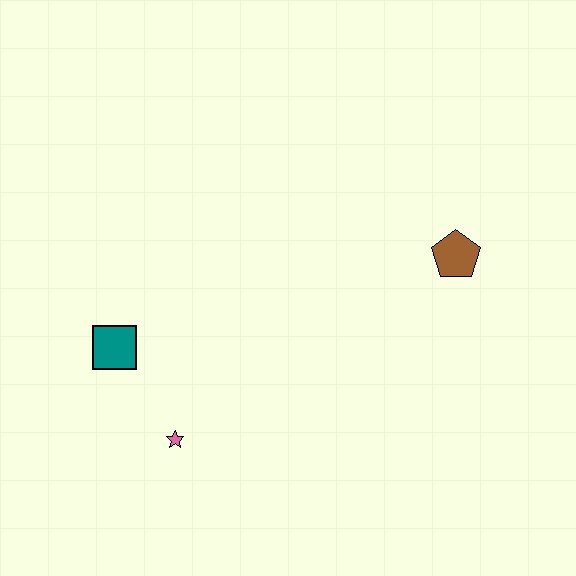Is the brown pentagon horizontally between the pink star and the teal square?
No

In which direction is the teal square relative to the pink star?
The teal square is above the pink star.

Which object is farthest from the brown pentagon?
The teal square is farthest from the brown pentagon.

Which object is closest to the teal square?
The pink star is closest to the teal square.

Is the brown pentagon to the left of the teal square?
No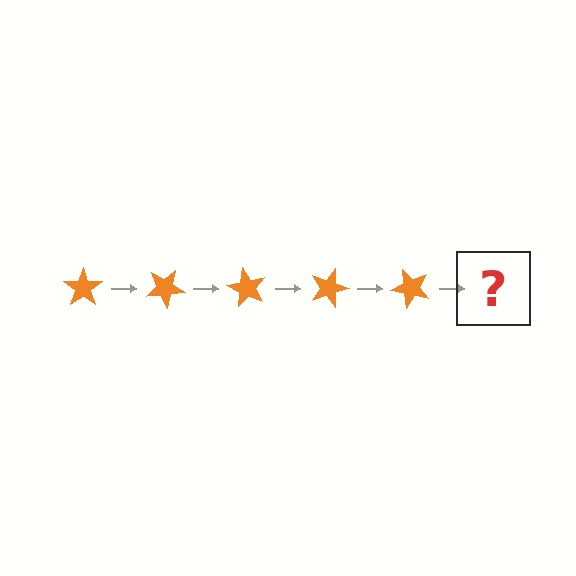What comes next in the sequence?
The next element should be an orange star rotated 150 degrees.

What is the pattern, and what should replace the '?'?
The pattern is that the star rotates 30 degrees each step. The '?' should be an orange star rotated 150 degrees.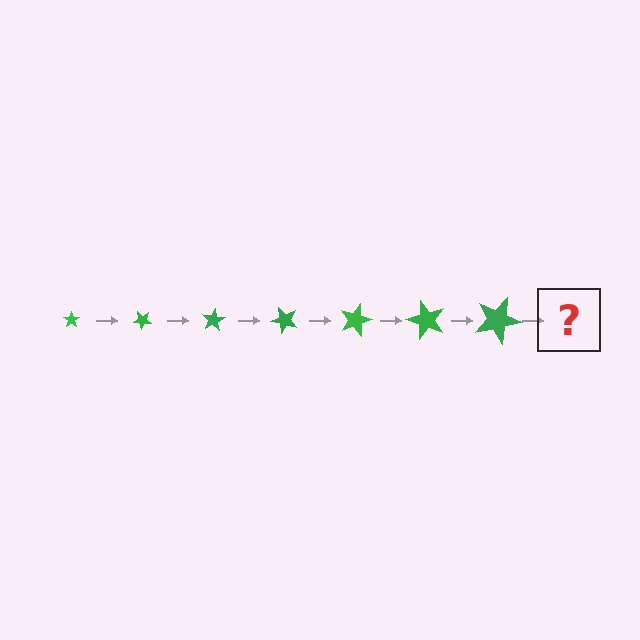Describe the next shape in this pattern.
It should be a star, larger than the previous one and rotated 280 degrees from the start.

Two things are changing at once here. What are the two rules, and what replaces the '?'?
The two rules are that the star grows larger each step and it rotates 40 degrees each step. The '?' should be a star, larger than the previous one and rotated 280 degrees from the start.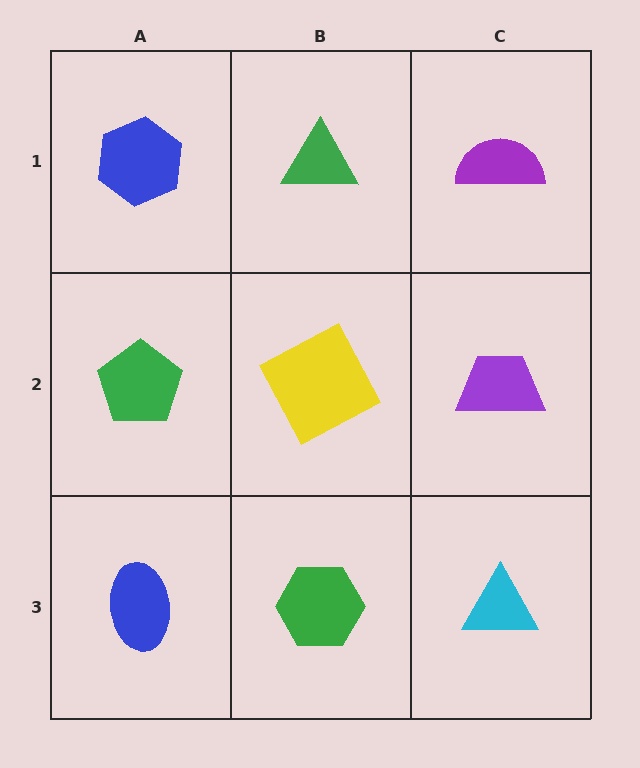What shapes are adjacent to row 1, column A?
A green pentagon (row 2, column A), a green triangle (row 1, column B).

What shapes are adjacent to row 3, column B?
A yellow square (row 2, column B), a blue ellipse (row 3, column A), a cyan triangle (row 3, column C).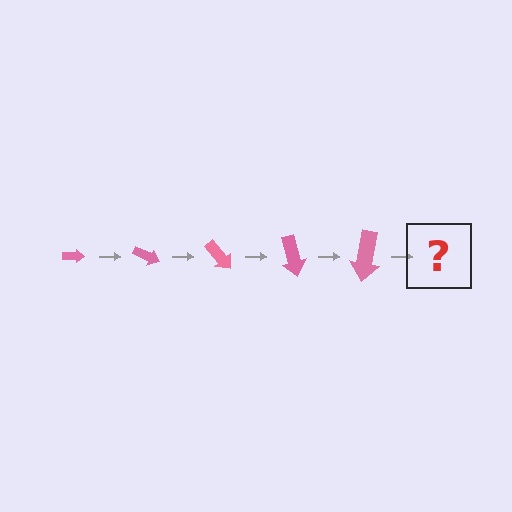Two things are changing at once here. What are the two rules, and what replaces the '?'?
The two rules are that the arrow grows larger each step and it rotates 25 degrees each step. The '?' should be an arrow, larger than the previous one and rotated 125 degrees from the start.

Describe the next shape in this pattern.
It should be an arrow, larger than the previous one and rotated 125 degrees from the start.